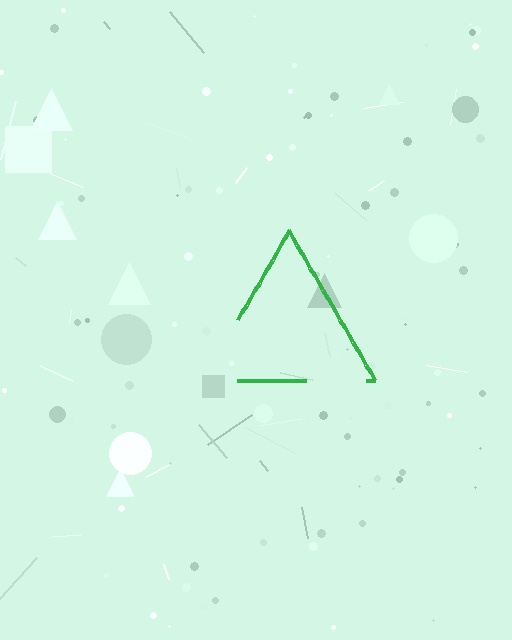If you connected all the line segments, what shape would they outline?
They would outline a triangle.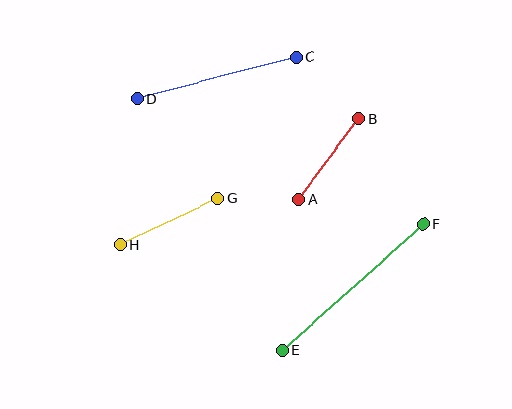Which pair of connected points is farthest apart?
Points E and F are farthest apart.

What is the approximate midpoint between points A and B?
The midpoint is at approximately (329, 159) pixels.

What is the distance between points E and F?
The distance is approximately 189 pixels.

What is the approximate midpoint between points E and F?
The midpoint is at approximately (353, 287) pixels.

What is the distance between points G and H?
The distance is approximately 108 pixels.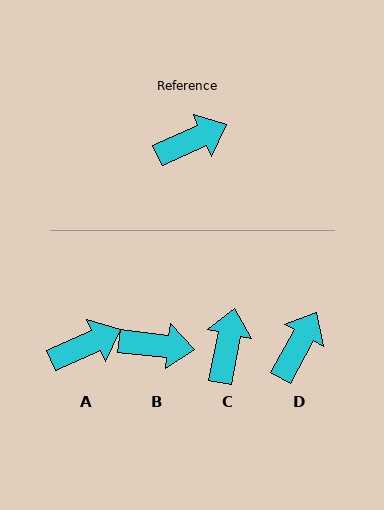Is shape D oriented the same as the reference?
No, it is off by about 37 degrees.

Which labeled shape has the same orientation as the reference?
A.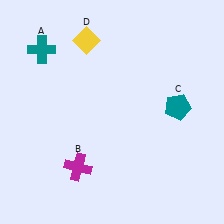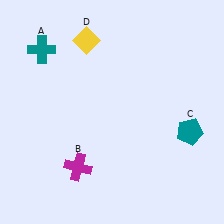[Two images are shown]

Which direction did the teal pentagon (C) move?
The teal pentagon (C) moved down.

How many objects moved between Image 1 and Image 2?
1 object moved between the two images.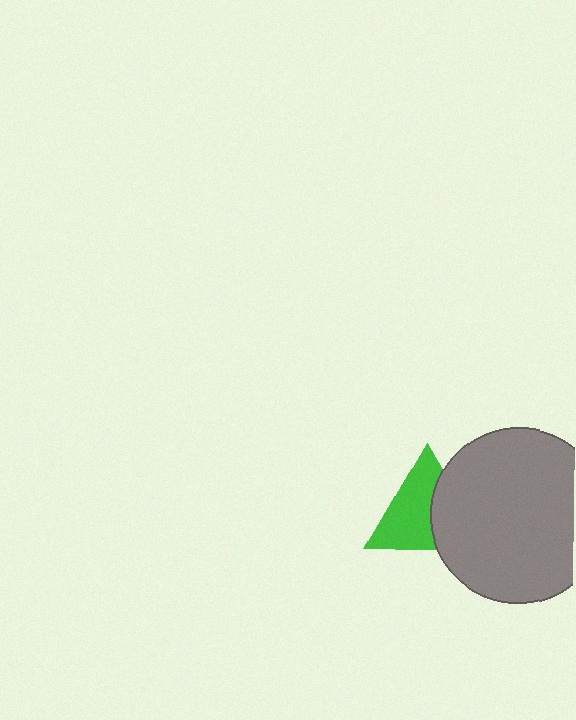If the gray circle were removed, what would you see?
You would see the complete green triangle.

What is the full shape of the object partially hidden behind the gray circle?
The partially hidden object is a green triangle.